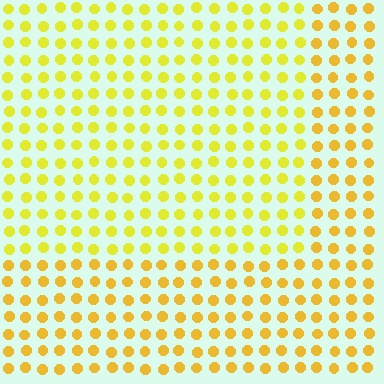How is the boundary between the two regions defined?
The boundary is defined purely by a slight shift in hue (about 19 degrees). Spacing, size, and orientation are identical on both sides.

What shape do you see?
I see a rectangle.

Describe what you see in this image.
The image is filled with small yellow elements in a uniform arrangement. A rectangle-shaped region is visible where the elements are tinted to a slightly different hue, forming a subtle color boundary.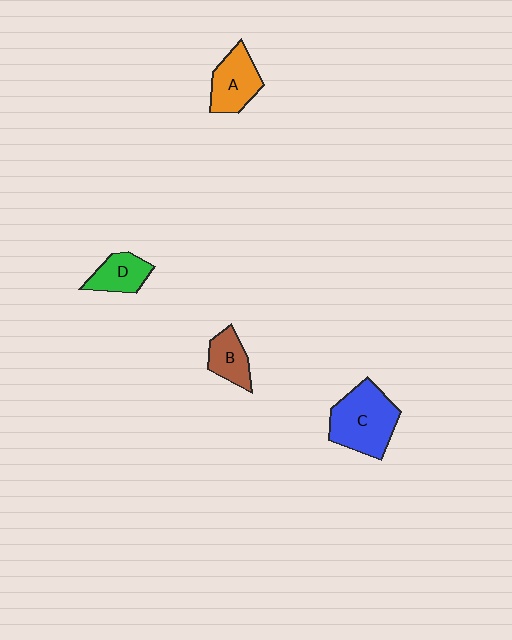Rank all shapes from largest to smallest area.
From largest to smallest: C (blue), A (orange), D (green), B (brown).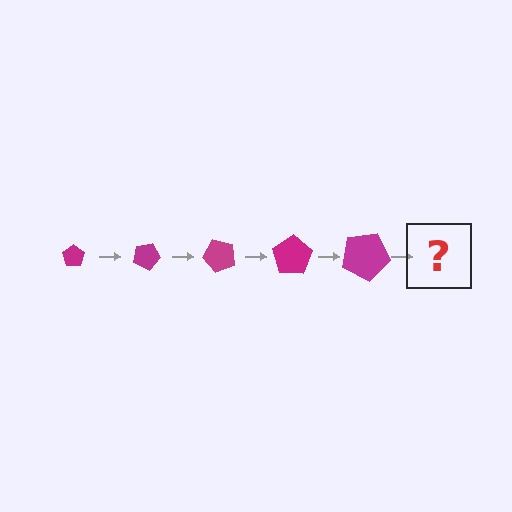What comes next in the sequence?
The next element should be a pentagon, larger than the previous one and rotated 125 degrees from the start.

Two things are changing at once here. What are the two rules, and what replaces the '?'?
The two rules are that the pentagon grows larger each step and it rotates 25 degrees each step. The '?' should be a pentagon, larger than the previous one and rotated 125 degrees from the start.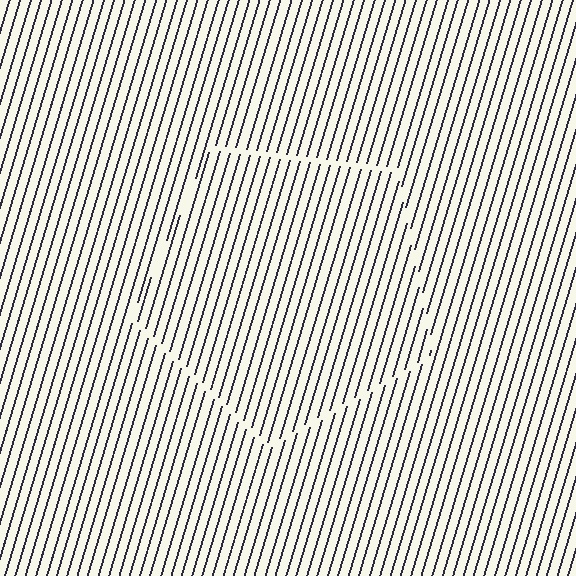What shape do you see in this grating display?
An illusory pentagon. The interior of the shape contains the same grating, shifted by half a period — the contour is defined by the phase discontinuity where line-ends from the inner and outer gratings abut.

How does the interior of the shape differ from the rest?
The interior of the shape contains the same grating, shifted by half a period — the contour is defined by the phase discontinuity where line-ends from the inner and outer gratings abut.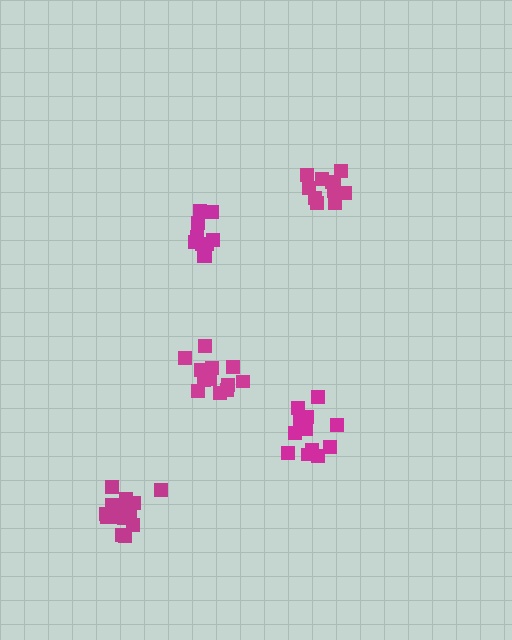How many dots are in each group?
Group 1: 11 dots, Group 2: 13 dots, Group 3: 13 dots, Group 4: 10 dots, Group 5: 14 dots (61 total).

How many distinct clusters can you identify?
There are 5 distinct clusters.